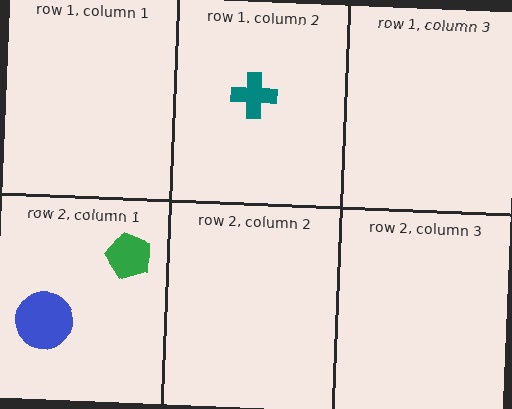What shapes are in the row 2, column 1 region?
The blue circle, the green pentagon.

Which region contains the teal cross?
The row 1, column 2 region.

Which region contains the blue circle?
The row 2, column 1 region.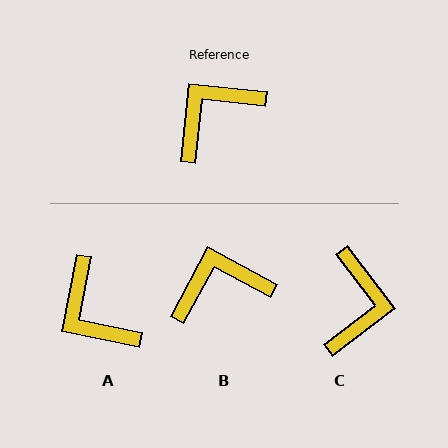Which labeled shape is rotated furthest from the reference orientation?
C, about 137 degrees away.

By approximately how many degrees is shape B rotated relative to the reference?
Approximately 23 degrees clockwise.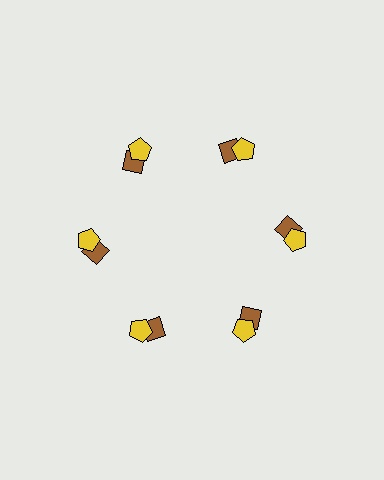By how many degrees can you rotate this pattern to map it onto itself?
The pattern maps onto itself every 60 degrees of rotation.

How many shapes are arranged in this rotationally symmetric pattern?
There are 12 shapes, arranged in 6 groups of 2.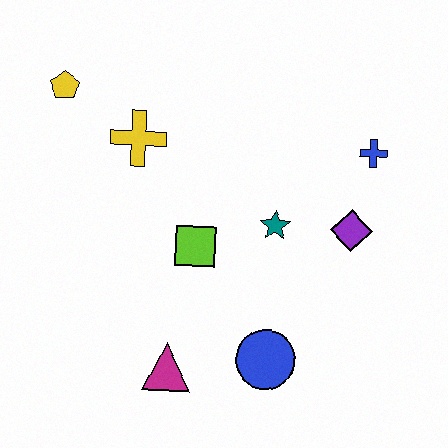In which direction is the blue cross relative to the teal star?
The blue cross is to the right of the teal star.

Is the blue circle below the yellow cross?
Yes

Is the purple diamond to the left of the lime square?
No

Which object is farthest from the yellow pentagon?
The blue circle is farthest from the yellow pentagon.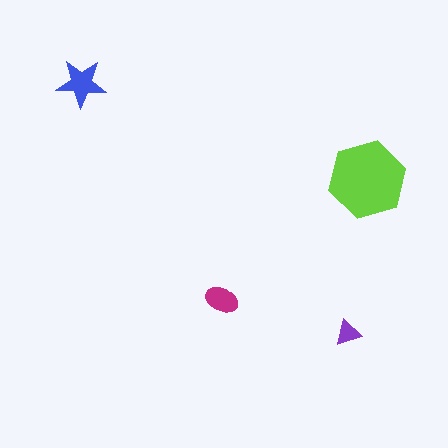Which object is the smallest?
The purple triangle.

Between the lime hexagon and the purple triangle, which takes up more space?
The lime hexagon.